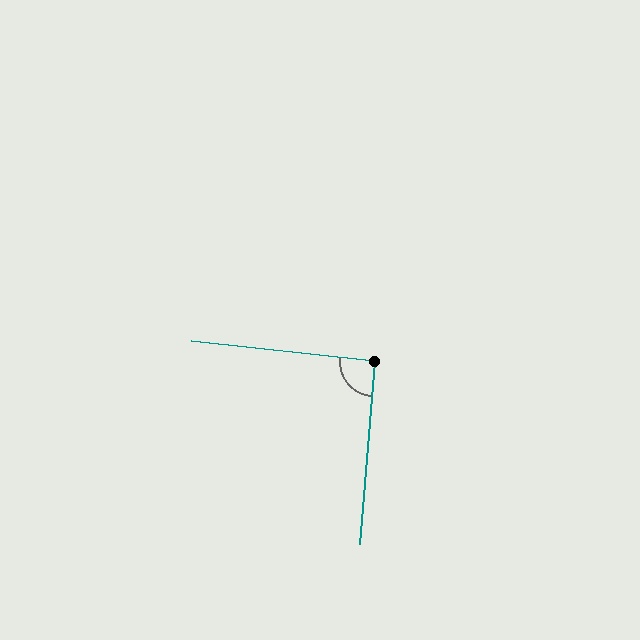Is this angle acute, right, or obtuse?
It is approximately a right angle.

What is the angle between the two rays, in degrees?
Approximately 92 degrees.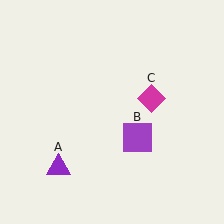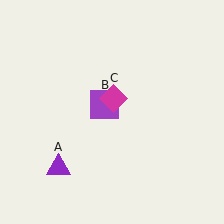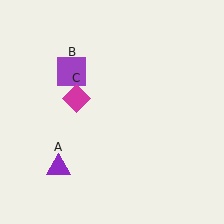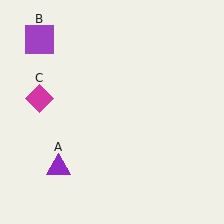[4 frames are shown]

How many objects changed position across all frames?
2 objects changed position: purple square (object B), magenta diamond (object C).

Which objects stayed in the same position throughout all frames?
Purple triangle (object A) remained stationary.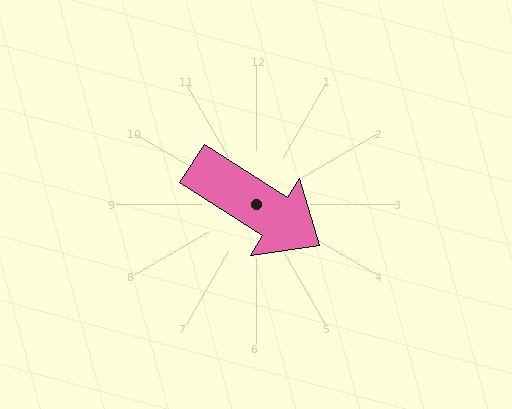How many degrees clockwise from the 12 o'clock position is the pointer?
Approximately 123 degrees.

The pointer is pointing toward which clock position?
Roughly 4 o'clock.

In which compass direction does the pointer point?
Southeast.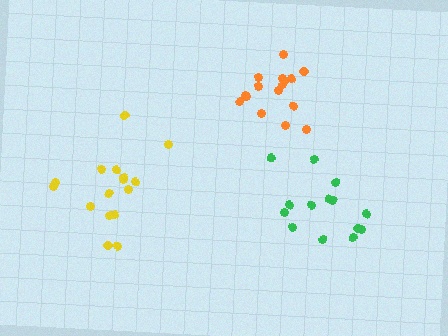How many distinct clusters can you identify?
There are 3 distinct clusters.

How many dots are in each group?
Group 1: 16 dots, Group 2: 14 dots, Group 3: 17 dots (47 total).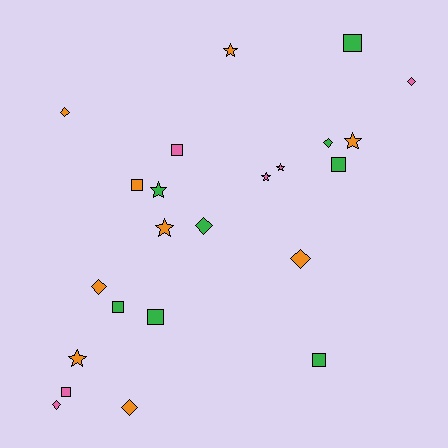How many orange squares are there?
There is 1 orange square.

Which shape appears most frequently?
Diamond, with 8 objects.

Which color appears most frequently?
Orange, with 9 objects.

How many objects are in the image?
There are 23 objects.